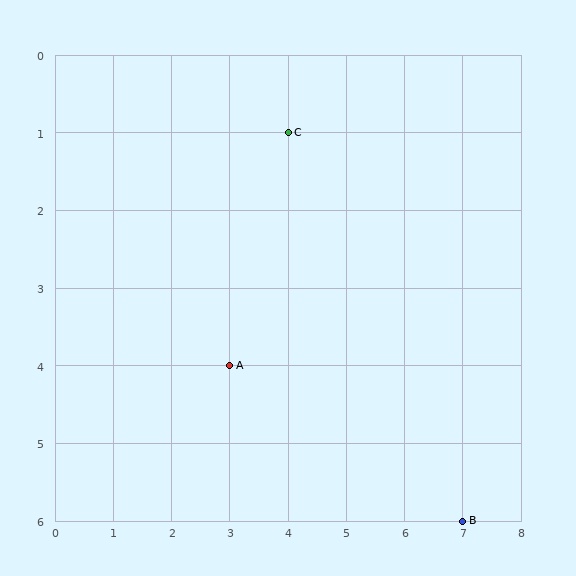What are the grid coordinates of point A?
Point A is at grid coordinates (3, 4).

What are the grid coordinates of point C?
Point C is at grid coordinates (4, 1).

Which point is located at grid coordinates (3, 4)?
Point A is at (3, 4).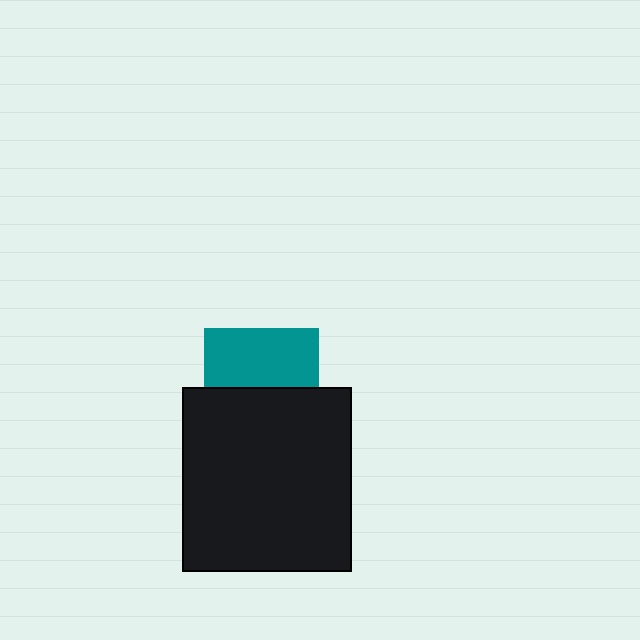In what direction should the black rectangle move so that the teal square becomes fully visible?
The black rectangle should move down. That is the shortest direction to clear the overlap and leave the teal square fully visible.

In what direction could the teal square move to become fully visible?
The teal square could move up. That would shift it out from behind the black rectangle entirely.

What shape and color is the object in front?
The object in front is a black rectangle.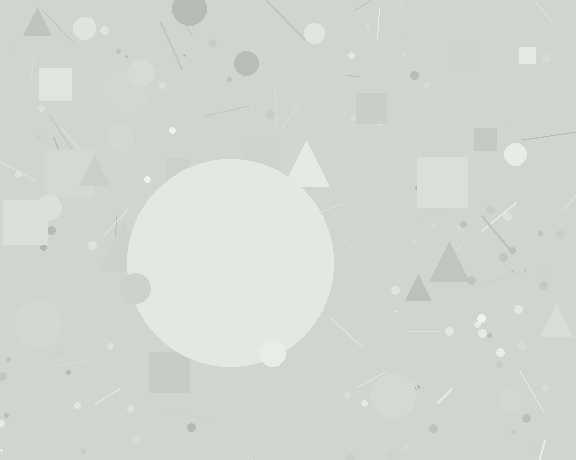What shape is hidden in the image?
A circle is hidden in the image.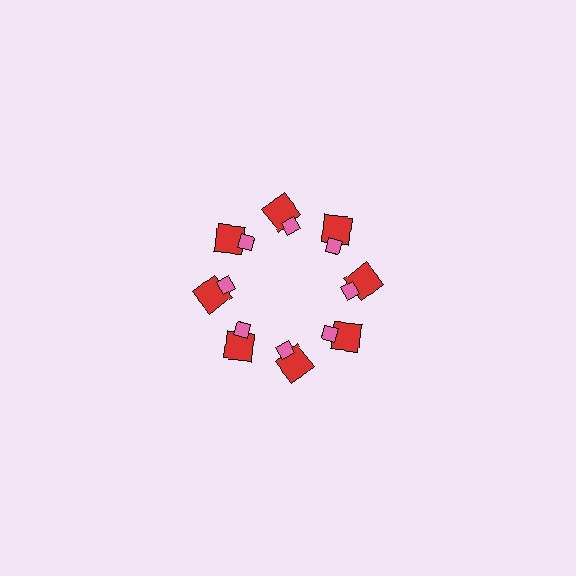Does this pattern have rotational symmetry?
Yes, this pattern has 8-fold rotational symmetry. It looks the same after rotating 45 degrees around the center.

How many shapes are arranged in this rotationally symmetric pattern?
There are 16 shapes, arranged in 8 groups of 2.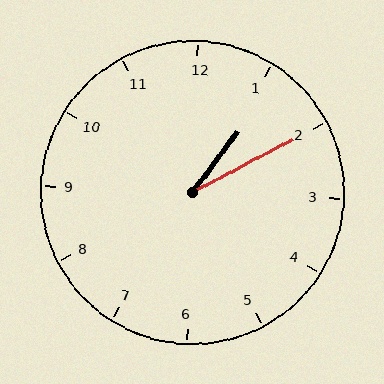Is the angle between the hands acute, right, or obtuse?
It is acute.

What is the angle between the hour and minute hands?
Approximately 25 degrees.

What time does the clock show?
1:10.